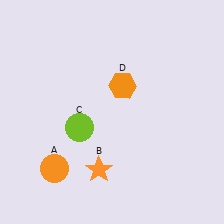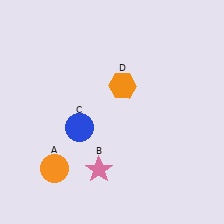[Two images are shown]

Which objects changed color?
B changed from orange to pink. C changed from lime to blue.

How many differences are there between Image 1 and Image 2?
There are 2 differences between the two images.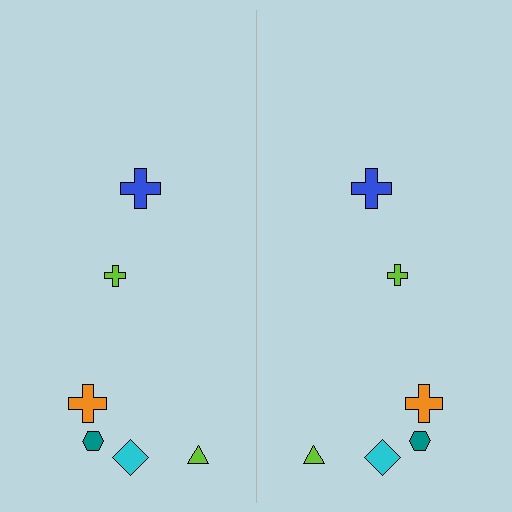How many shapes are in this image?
There are 12 shapes in this image.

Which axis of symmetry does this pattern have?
The pattern has a vertical axis of symmetry running through the center of the image.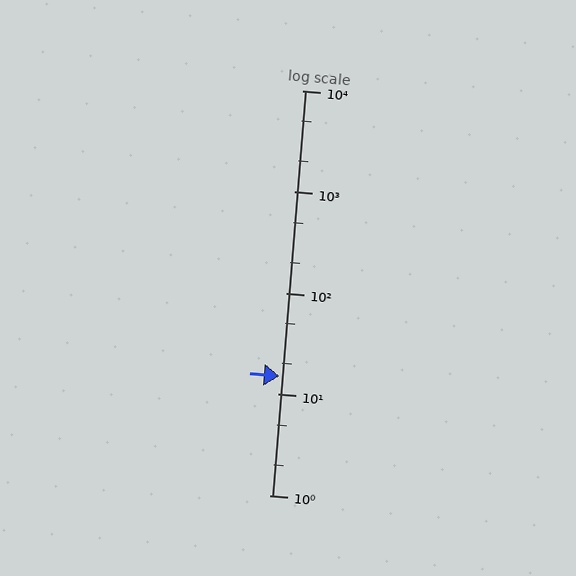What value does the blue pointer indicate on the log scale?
The pointer indicates approximately 15.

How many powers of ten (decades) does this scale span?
The scale spans 4 decades, from 1 to 10000.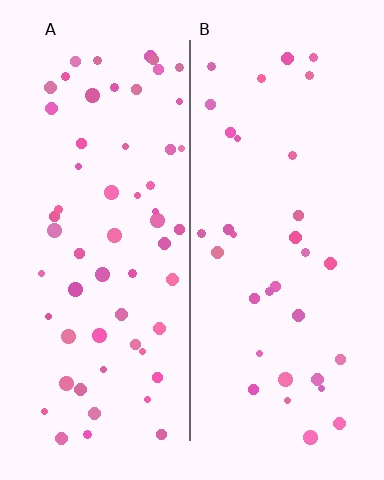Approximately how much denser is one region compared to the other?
Approximately 1.8× — region A over region B.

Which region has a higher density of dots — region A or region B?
A (the left).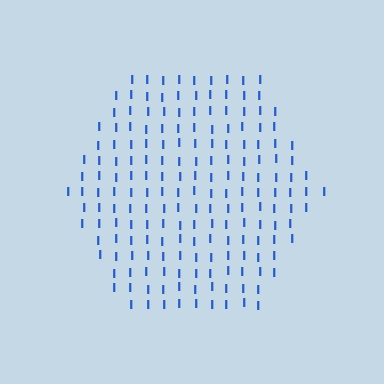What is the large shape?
The large shape is a hexagon.